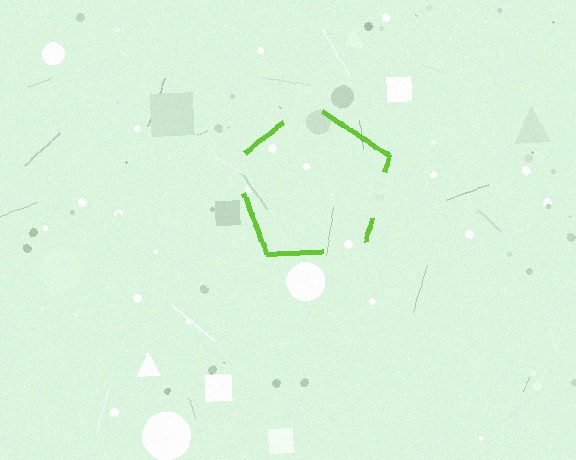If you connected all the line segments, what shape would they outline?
They would outline a pentagon.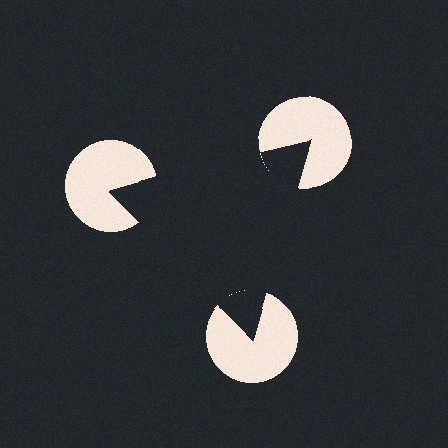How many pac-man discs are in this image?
There are 3 — one at each vertex of the illusory triangle.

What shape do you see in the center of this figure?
An illusory triangle — its edges are inferred from the aligned wedge cuts in the pac-man discs, not physically drawn.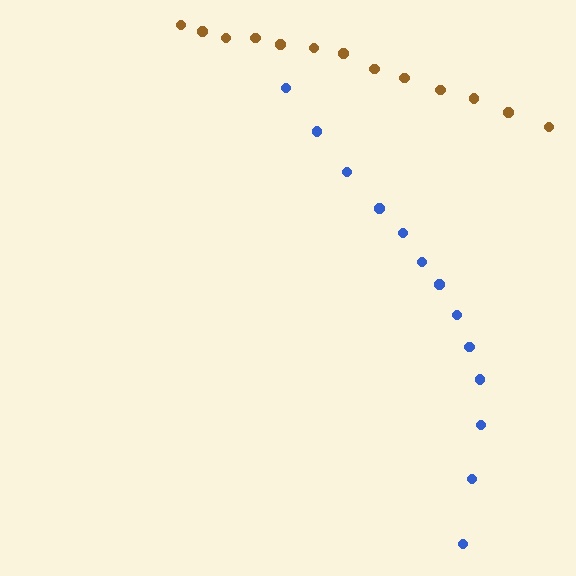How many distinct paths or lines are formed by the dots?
There are 2 distinct paths.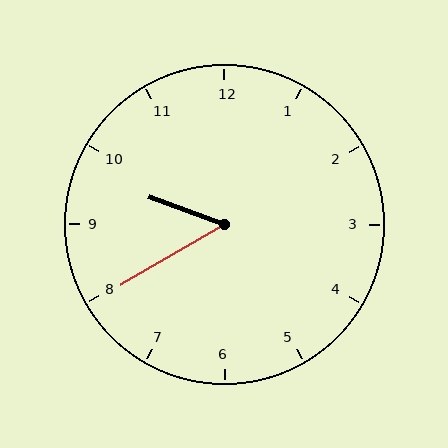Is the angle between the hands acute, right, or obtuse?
It is acute.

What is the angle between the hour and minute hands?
Approximately 50 degrees.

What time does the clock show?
9:40.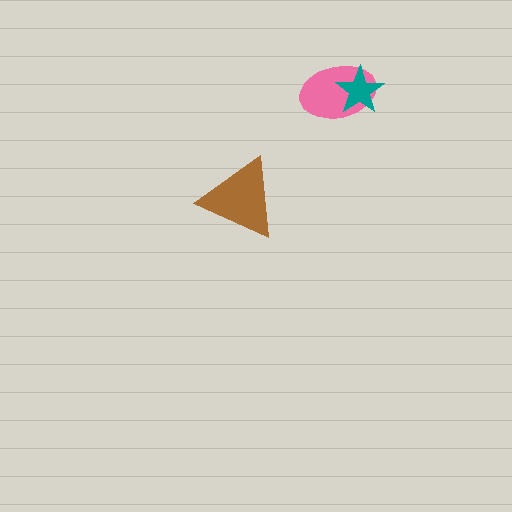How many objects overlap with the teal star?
1 object overlaps with the teal star.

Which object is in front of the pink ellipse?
The teal star is in front of the pink ellipse.